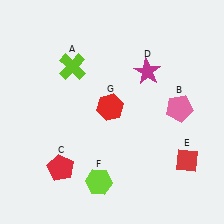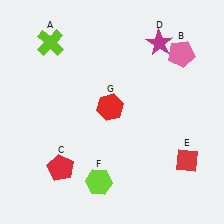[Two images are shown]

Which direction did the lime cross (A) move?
The lime cross (A) moved up.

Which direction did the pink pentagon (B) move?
The pink pentagon (B) moved up.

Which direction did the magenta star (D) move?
The magenta star (D) moved up.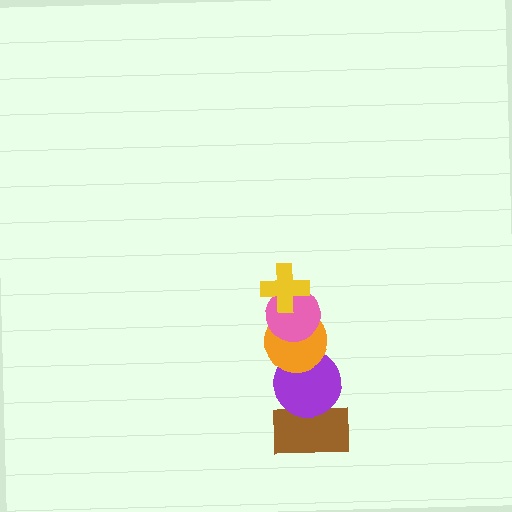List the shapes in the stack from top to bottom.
From top to bottom: the yellow cross, the pink circle, the orange circle, the purple circle, the brown rectangle.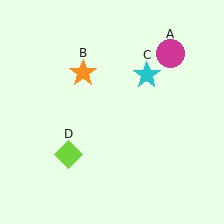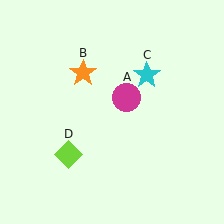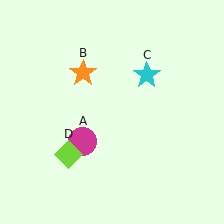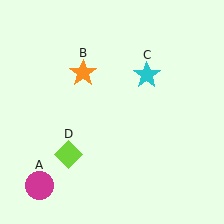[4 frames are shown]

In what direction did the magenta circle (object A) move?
The magenta circle (object A) moved down and to the left.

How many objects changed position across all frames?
1 object changed position: magenta circle (object A).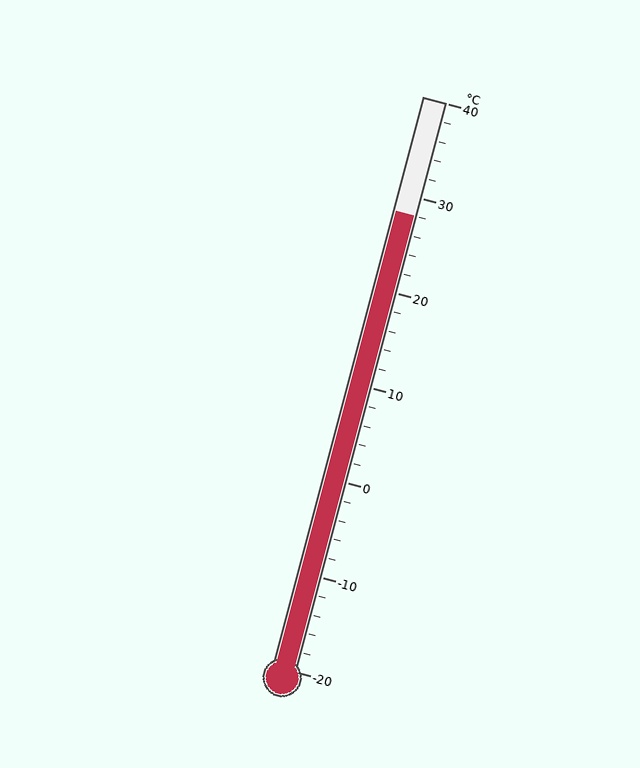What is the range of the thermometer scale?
The thermometer scale ranges from -20°C to 40°C.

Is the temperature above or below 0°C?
The temperature is above 0°C.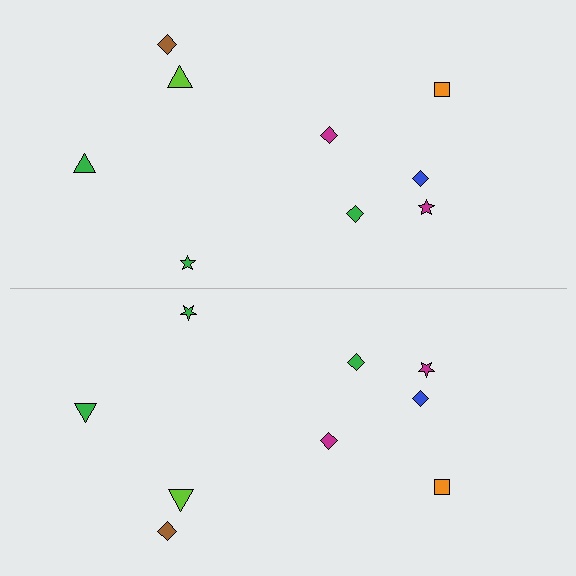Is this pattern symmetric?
Yes, this pattern has bilateral (reflection) symmetry.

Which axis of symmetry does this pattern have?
The pattern has a horizontal axis of symmetry running through the center of the image.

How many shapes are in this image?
There are 18 shapes in this image.